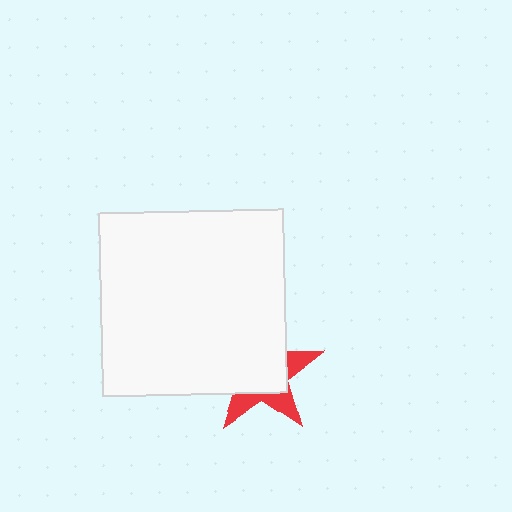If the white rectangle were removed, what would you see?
You would see the complete red star.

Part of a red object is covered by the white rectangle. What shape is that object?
It is a star.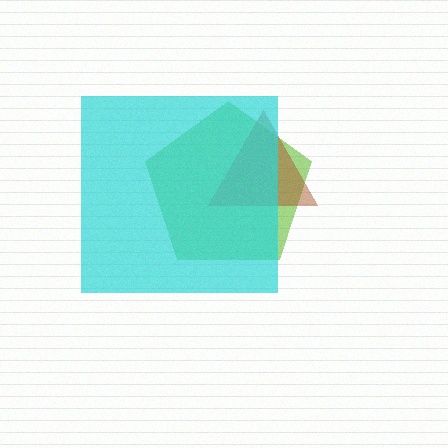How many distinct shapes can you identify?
There are 3 distinct shapes: a lime pentagon, a brown triangle, a cyan square.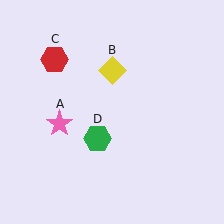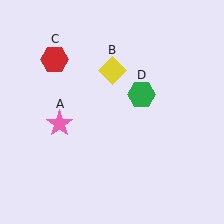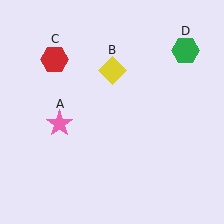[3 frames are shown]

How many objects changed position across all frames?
1 object changed position: green hexagon (object D).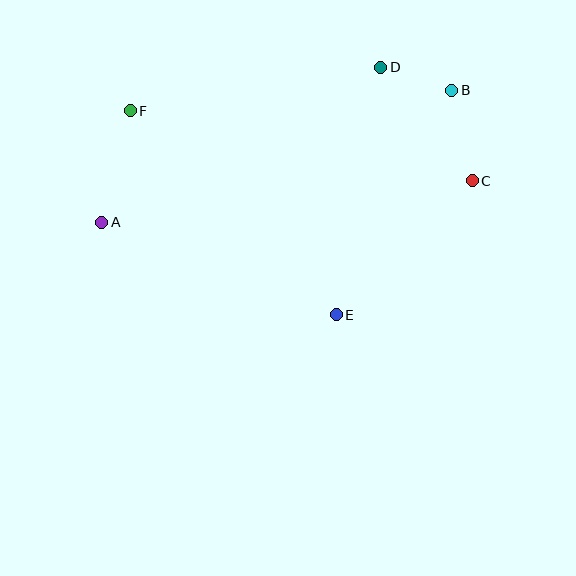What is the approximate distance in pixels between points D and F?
The distance between D and F is approximately 254 pixels.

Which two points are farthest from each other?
Points A and B are farthest from each other.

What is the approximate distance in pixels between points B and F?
The distance between B and F is approximately 322 pixels.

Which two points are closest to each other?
Points B and D are closest to each other.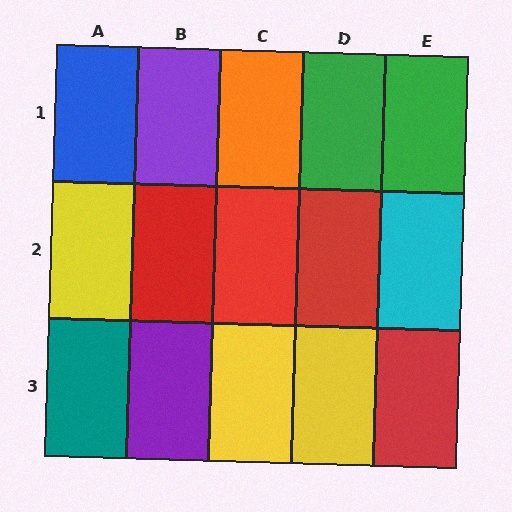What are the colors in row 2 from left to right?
Yellow, red, red, red, cyan.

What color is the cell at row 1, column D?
Green.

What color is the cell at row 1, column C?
Orange.